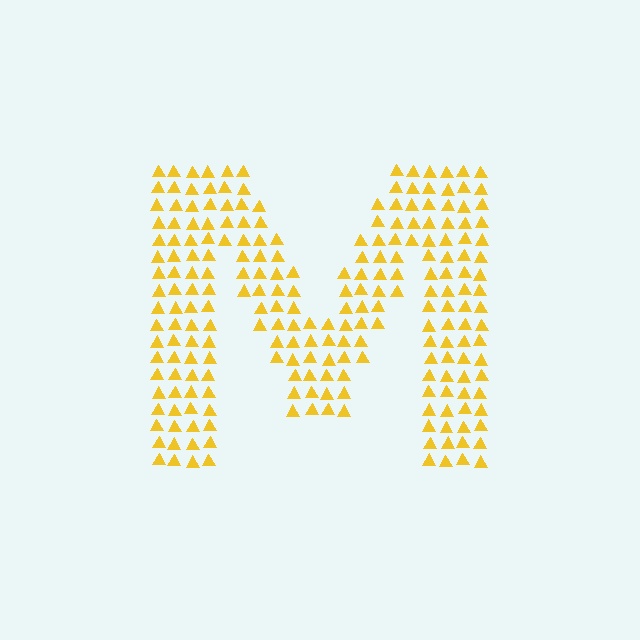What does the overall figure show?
The overall figure shows the letter M.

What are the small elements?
The small elements are triangles.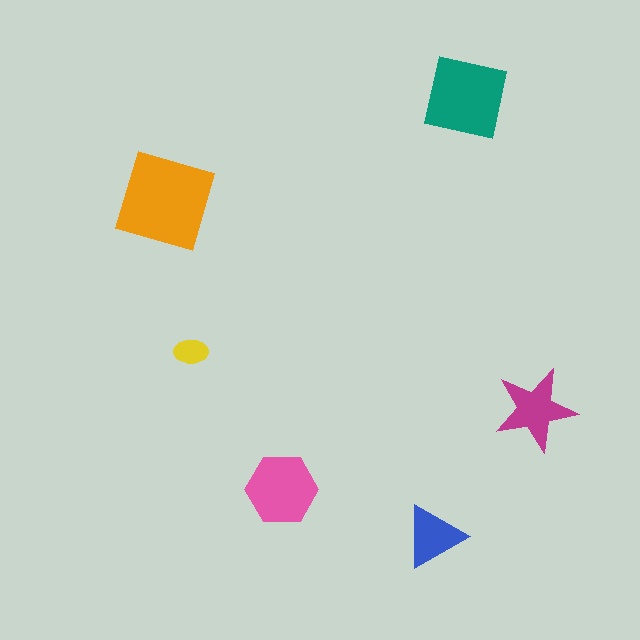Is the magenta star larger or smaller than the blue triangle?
Larger.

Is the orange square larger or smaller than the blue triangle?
Larger.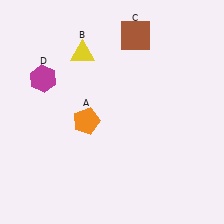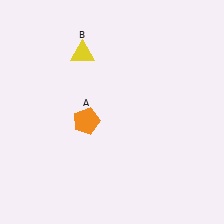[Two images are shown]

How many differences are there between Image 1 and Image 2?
There are 2 differences between the two images.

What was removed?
The brown square (C), the magenta hexagon (D) were removed in Image 2.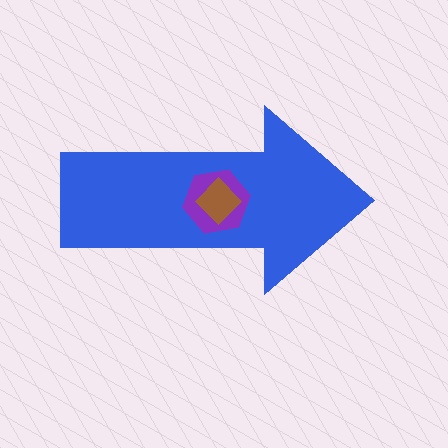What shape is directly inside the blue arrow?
The purple hexagon.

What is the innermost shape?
The brown diamond.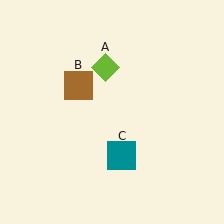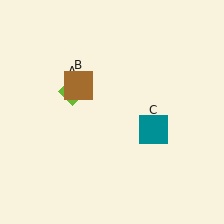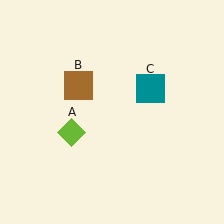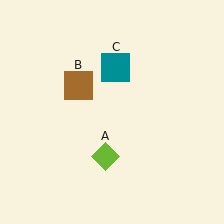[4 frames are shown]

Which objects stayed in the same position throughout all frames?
Brown square (object B) remained stationary.